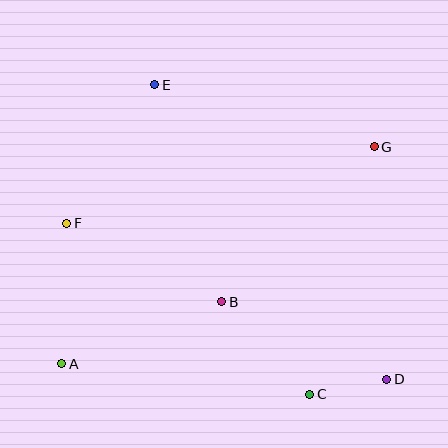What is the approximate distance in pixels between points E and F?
The distance between E and F is approximately 164 pixels.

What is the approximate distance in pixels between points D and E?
The distance between D and E is approximately 375 pixels.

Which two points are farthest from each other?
Points A and G are farthest from each other.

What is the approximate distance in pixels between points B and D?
The distance between B and D is approximately 182 pixels.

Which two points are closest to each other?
Points C and D are closest to each other.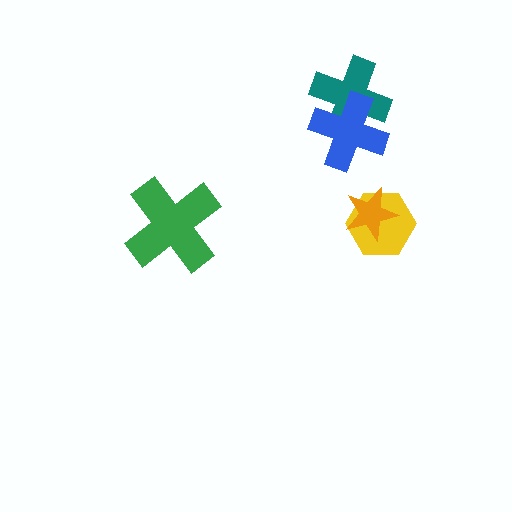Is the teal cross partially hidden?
Yes, it is partially covered by another shape.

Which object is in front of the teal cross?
The blue cross is in front of the teal cross.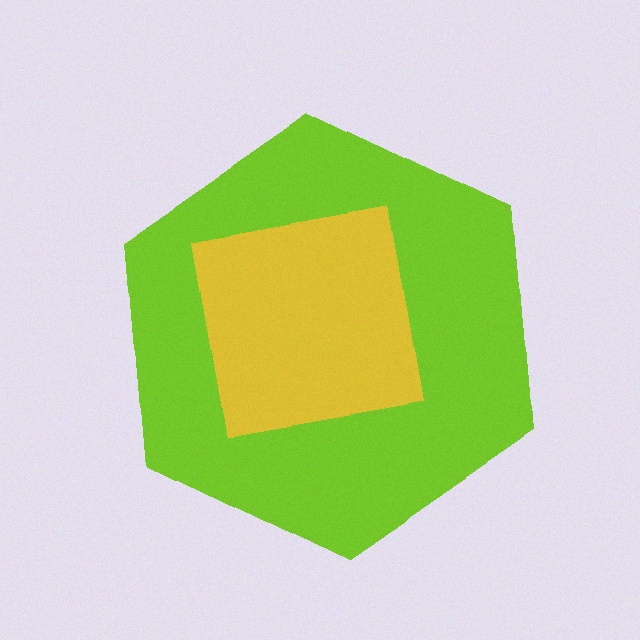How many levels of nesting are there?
2.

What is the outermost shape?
The lime hexagon.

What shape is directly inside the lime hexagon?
The yellow square.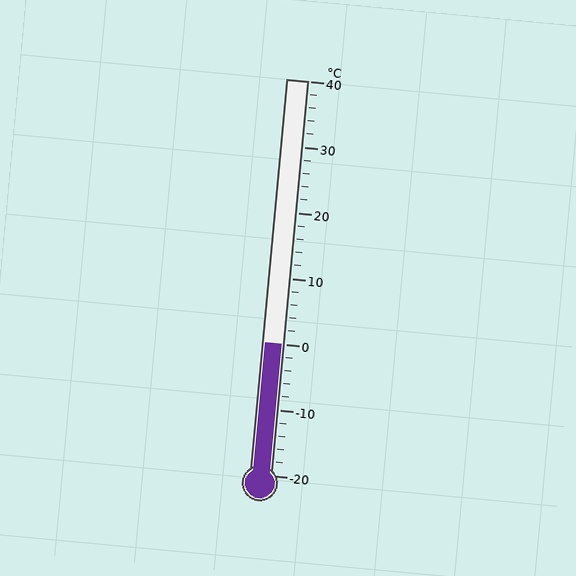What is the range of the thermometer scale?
The thermometer scale ranges from -20°C to 40°C.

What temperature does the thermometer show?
The thermometer shows approximately 0°C.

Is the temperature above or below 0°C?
The temperature is at 0°C.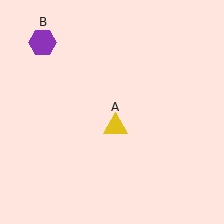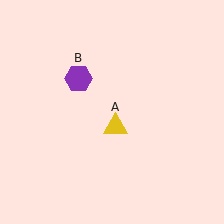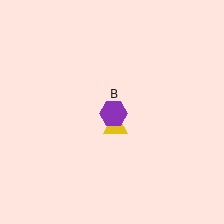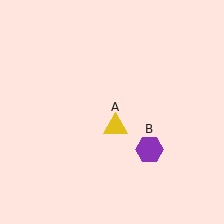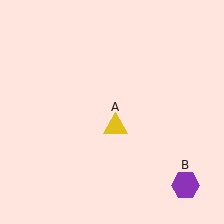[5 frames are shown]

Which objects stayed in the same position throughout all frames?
Yellow triangle (object A) remained stationary.